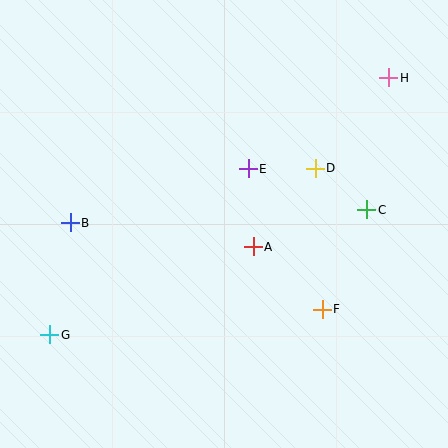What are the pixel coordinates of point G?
Point G is at (50, 335).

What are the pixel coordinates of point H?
Point H is at (389, 78).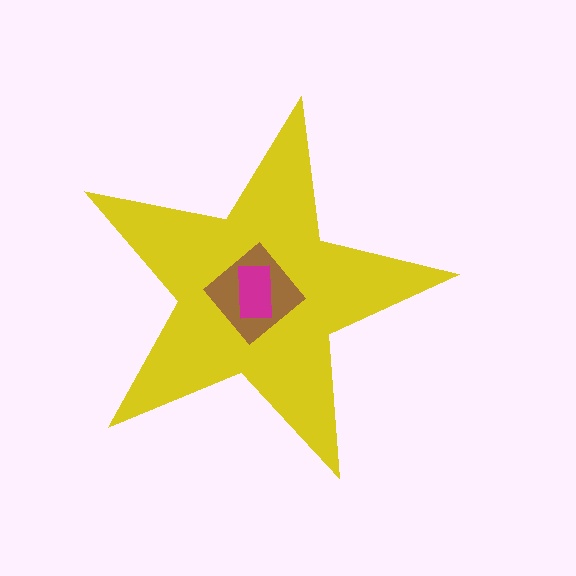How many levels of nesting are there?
3.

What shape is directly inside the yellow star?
The brown diamond.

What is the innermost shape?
The magenta rectangle.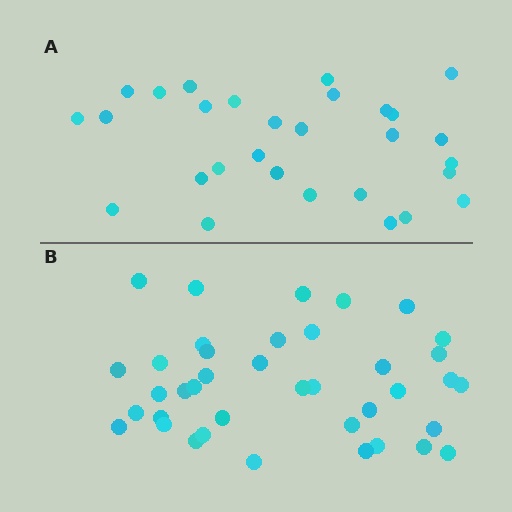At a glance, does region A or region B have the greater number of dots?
Region B (the bottom region) has more dots.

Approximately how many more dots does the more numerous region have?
Region B has roughly 10 or so more dots than region A.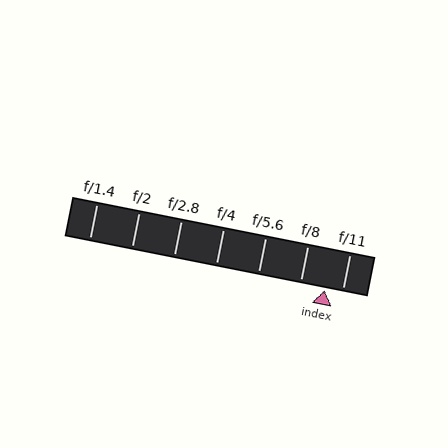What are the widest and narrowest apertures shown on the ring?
The widest aperture shown is f/1.4 and the narrowest is f/11.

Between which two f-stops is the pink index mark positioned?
The index mark is between f/8 and f/11.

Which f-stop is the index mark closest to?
The index mark is closest to f/11.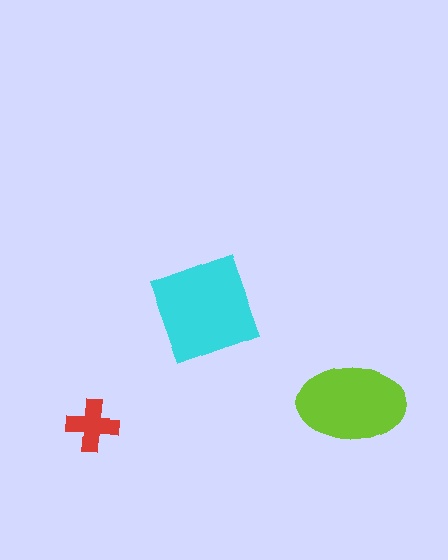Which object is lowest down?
The red cross is bottommost.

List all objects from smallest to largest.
The red cross, the lime ellipse, the cyan square.